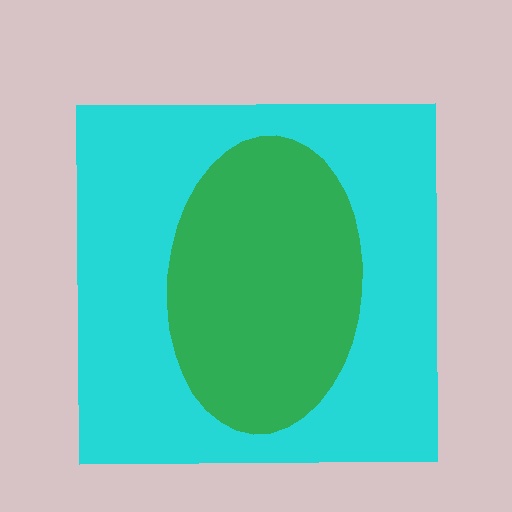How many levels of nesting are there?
2.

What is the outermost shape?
The cyan square.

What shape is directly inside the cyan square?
The green ellipse.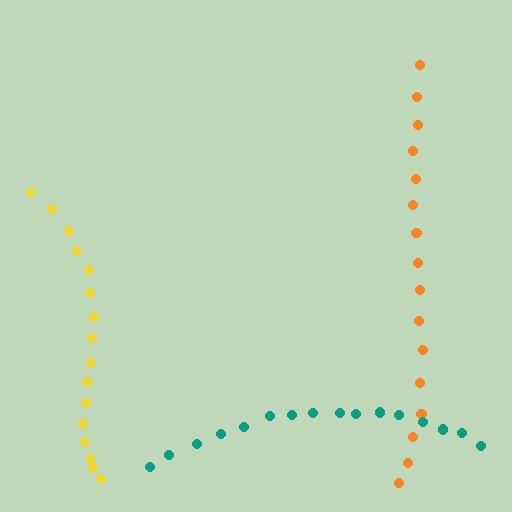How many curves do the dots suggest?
There are 3 distinct paths.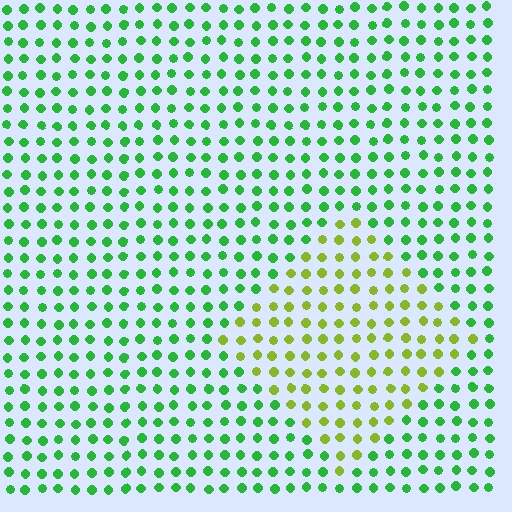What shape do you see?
I see a diamond.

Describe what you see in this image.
The image is filled with small green elements in a uniform arrangement. A diamond-shaped region is visible where the elements are tinted to a slightly different hue, forming a subtle color boundary.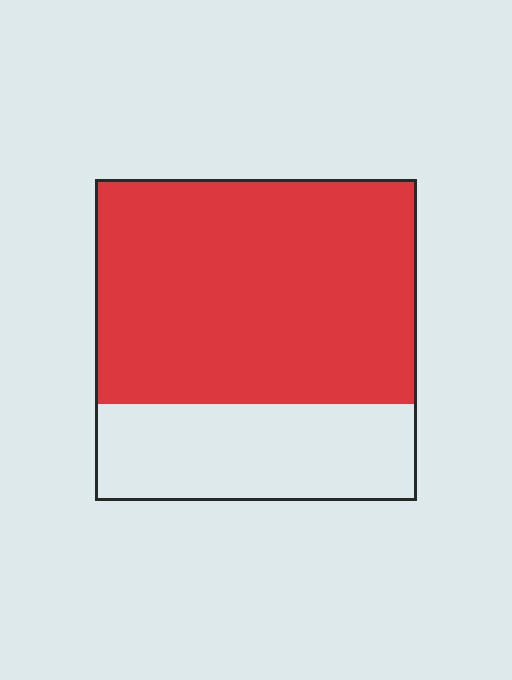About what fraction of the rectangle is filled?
About two thirds (2/3).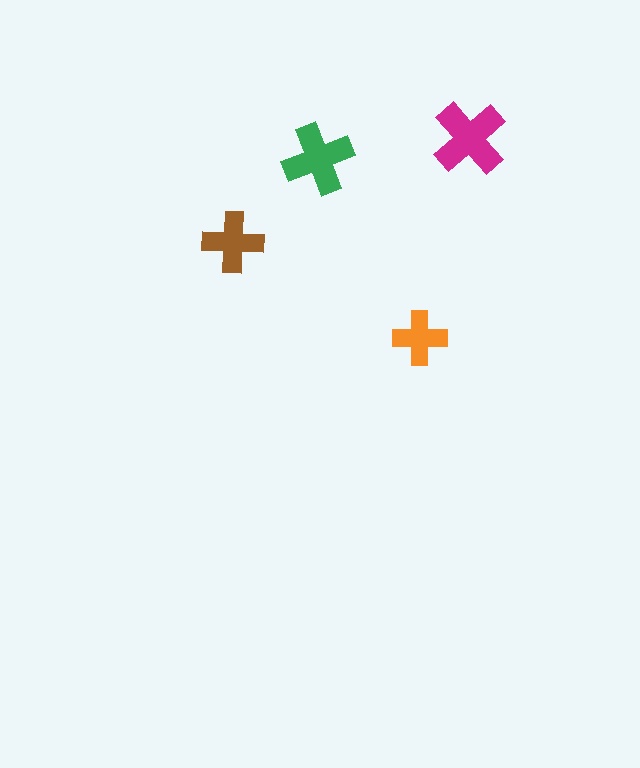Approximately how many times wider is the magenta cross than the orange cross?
About 1.5 times wider.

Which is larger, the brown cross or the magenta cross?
The magenta one.